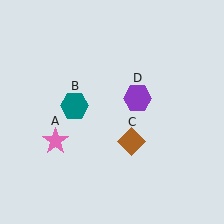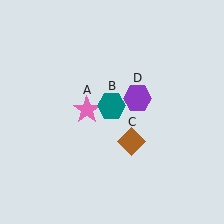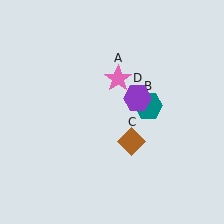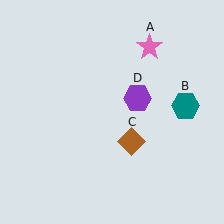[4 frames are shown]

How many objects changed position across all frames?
2 objects changed position: pink star (object A), teal hexagon (object B).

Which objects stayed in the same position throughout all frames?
Brown diamond (object C) and purple hexagon (object D) remained stationary.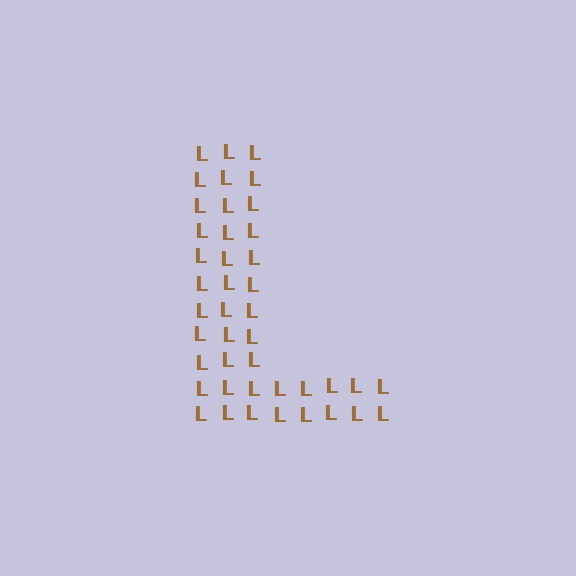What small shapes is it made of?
It is made of small letter L's.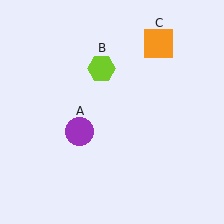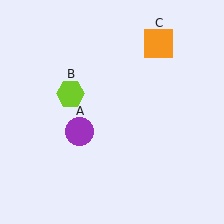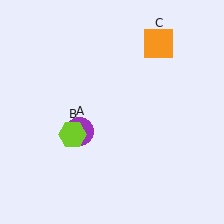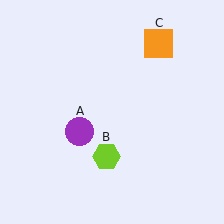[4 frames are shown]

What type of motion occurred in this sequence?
The lime hexagon (object B) rotated counterclockwise around the center of the scene.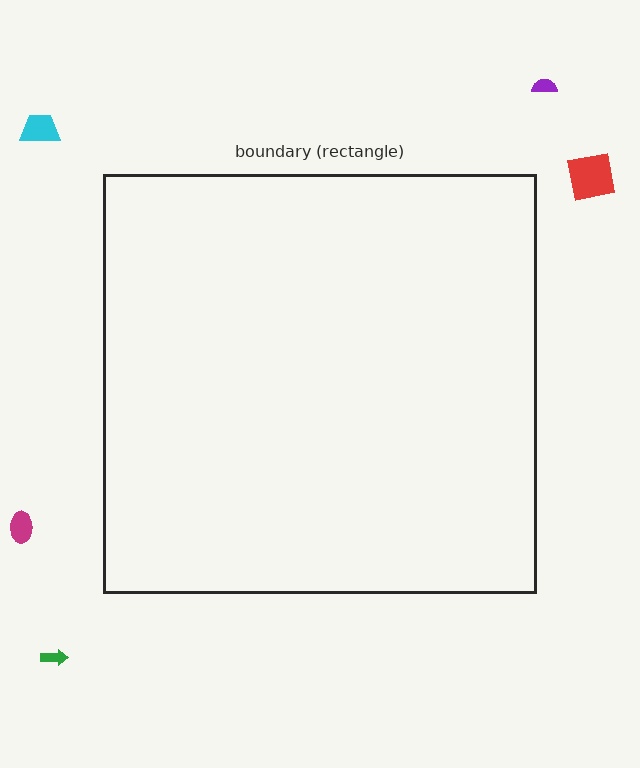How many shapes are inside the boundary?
0 inside, 5 outside.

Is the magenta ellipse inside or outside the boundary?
Outside.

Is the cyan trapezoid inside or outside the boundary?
Outside.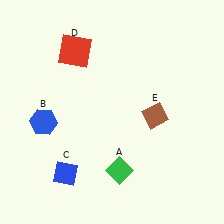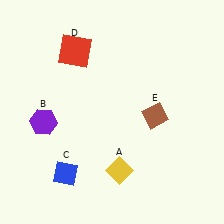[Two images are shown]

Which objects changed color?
A changed from green to yellow. B changed from blue to purple.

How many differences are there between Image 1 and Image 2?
There are 2 differences between the two images.